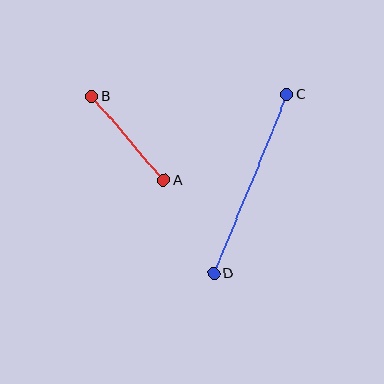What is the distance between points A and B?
The distance is approximately 110 pixels.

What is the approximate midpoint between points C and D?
The midpoint is at approximately (250, 184) pixels.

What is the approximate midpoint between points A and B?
The midpoint is at approximately (128, 138) pixels.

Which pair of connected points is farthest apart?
Points C and D are farthest apart.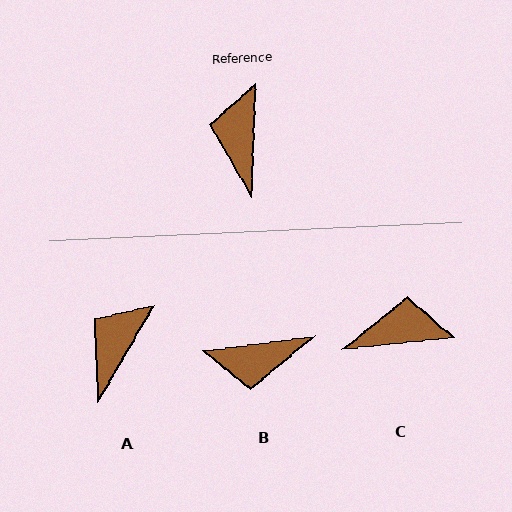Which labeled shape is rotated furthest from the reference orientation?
B, about 99 degrees away.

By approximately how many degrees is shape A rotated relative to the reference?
Approximately 28 degrees clockwise.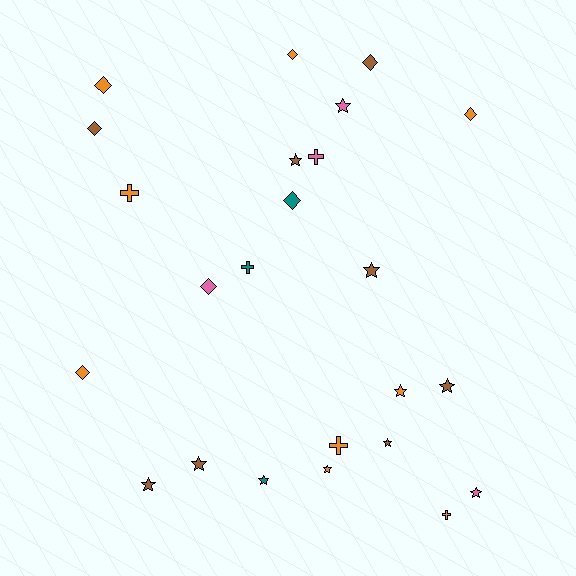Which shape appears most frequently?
Star, with 11 objects.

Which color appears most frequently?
Orange, with 9 objects.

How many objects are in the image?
There are 24 objects.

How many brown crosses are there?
There are no brown crosses.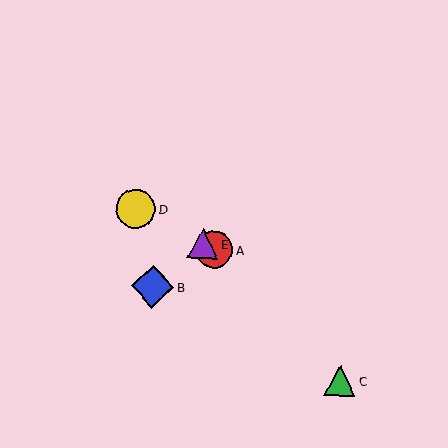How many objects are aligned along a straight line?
3 objects (A, D, E) are aligned along a straight line.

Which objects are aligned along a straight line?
Objects A, D, E are aligned along a straight line.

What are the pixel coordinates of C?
Object C is at (340, 380).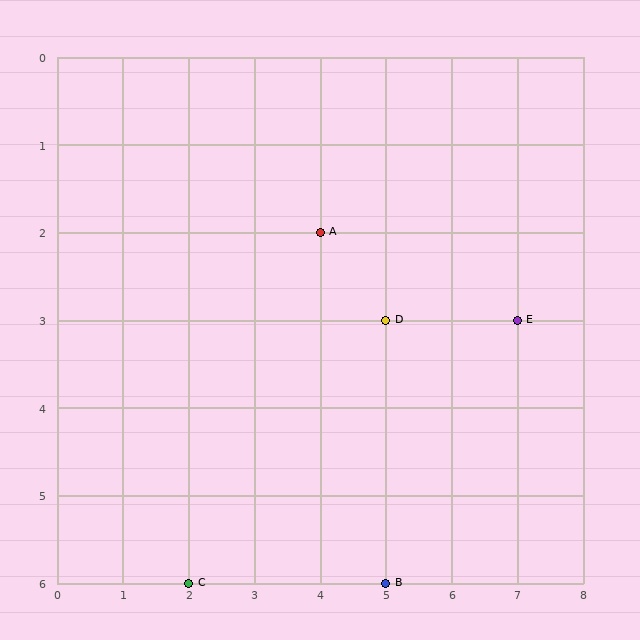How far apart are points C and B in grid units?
Points C and B are 3 columns apart.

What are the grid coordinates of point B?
Point B is at grid coordinates (5, 6).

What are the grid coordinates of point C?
Point C is at grid coordinates (2, 6).